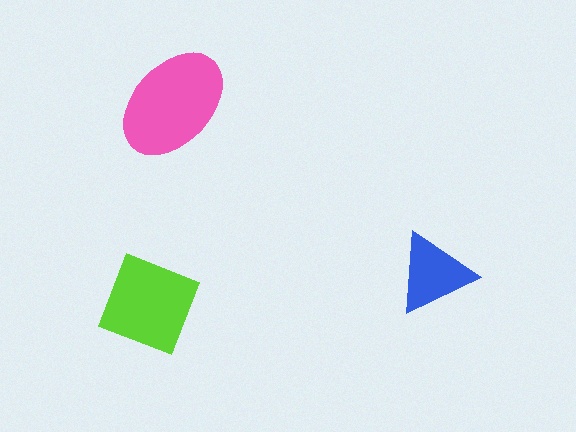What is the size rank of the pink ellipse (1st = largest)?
1st.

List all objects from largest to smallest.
The pink ellipse, the lime diamond, the blue triangle.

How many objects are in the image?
There are 3 objects in the image.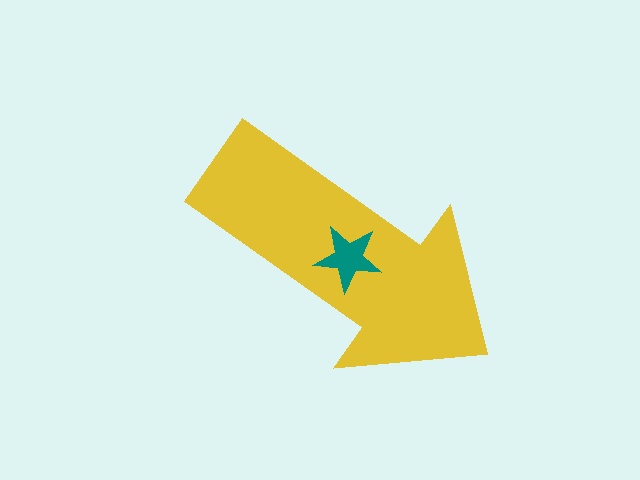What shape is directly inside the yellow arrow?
The teal star.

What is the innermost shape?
The teal star.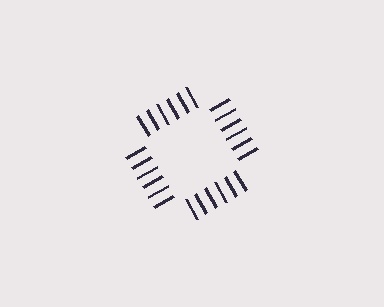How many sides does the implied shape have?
4 sides — the line-ends trace a square.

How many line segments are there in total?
24 — 6 along each of the 4 edges.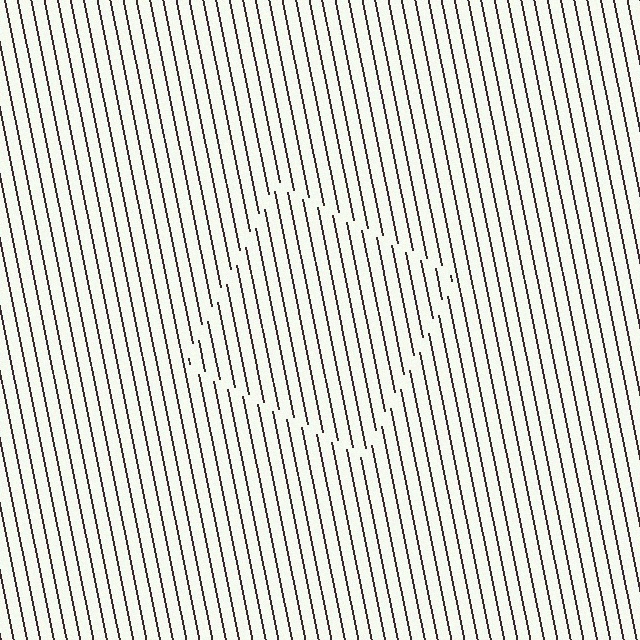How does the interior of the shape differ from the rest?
The interior of the shape contains the same grating, shifted by half a period — the contour is defined by the phase discontinuity where line-ends from the inner and outer gratings abut.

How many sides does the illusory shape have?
4 sides — the line-ends trace a square.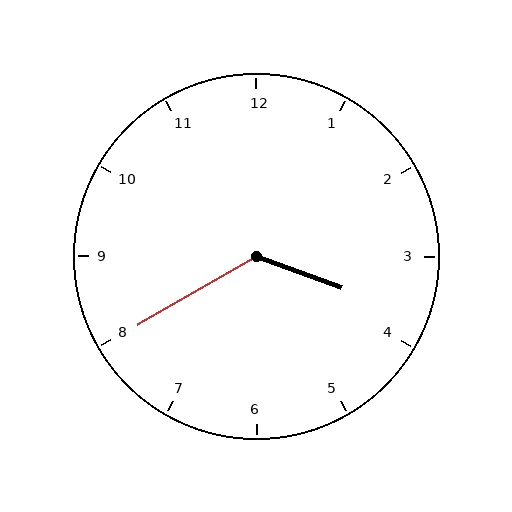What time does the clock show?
3:40.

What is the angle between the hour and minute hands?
Approximately 130 degrees.